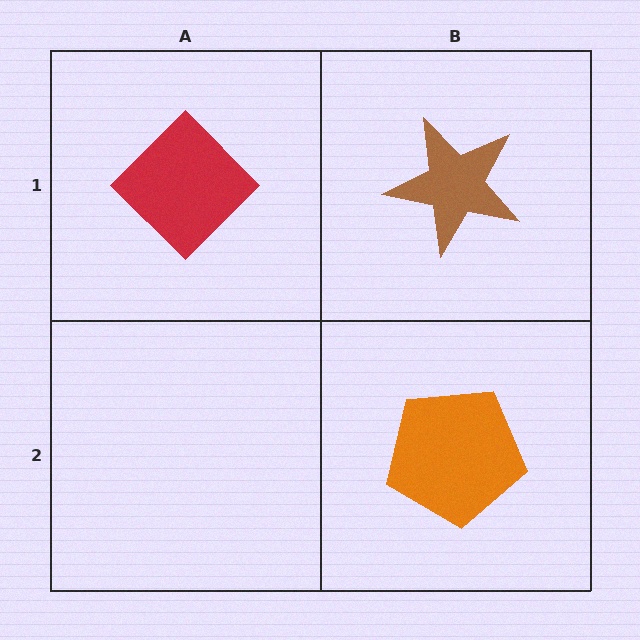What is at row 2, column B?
An orange pentagon.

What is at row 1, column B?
A brown star.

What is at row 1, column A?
A red diamond.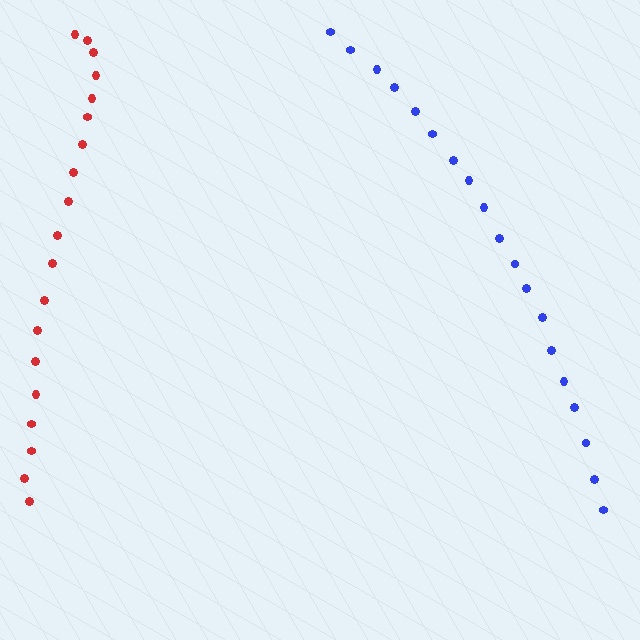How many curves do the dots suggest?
There are 2 distinct paths.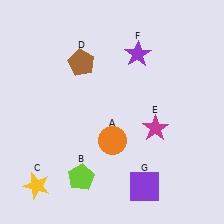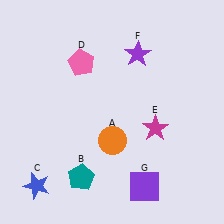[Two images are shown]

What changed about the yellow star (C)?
In Image 1, C is yellow. In Image 2, it changed to blue.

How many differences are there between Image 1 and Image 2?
There are 3 differences between the two images.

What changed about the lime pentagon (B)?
In Image 1, B is lime. In Image 2, it changed to teal.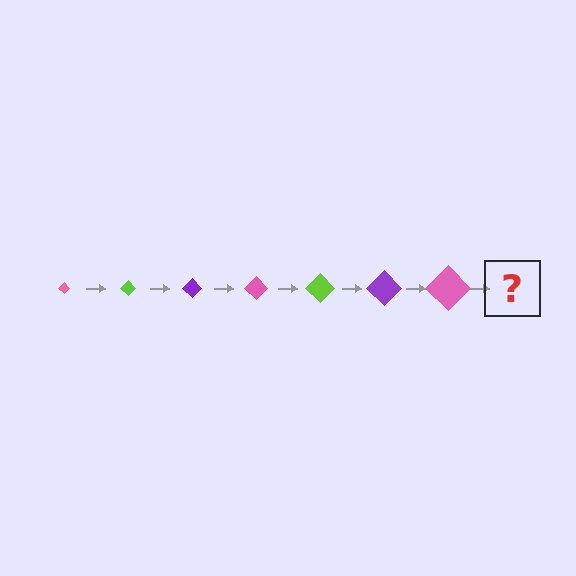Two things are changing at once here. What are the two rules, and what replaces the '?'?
The two rules are that the diamond grows larger each step and the color cycles through pink, lime, and purple. The '?' should be a lime diamond, larger than the previous one.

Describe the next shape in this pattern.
It should be a lime diamond, larger than the previous one.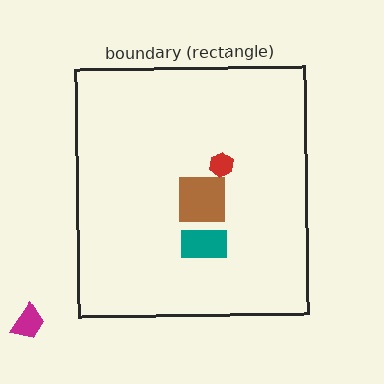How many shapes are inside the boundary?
3 inside, 1 outside.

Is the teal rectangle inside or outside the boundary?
Inside.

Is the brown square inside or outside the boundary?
Inside.